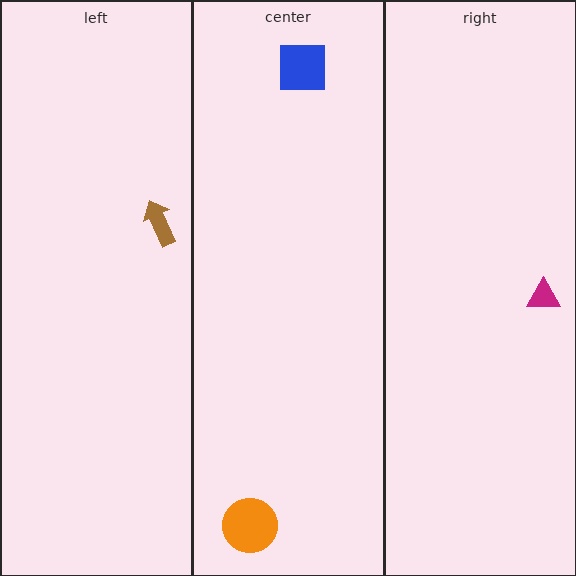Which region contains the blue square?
The center region.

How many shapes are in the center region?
2.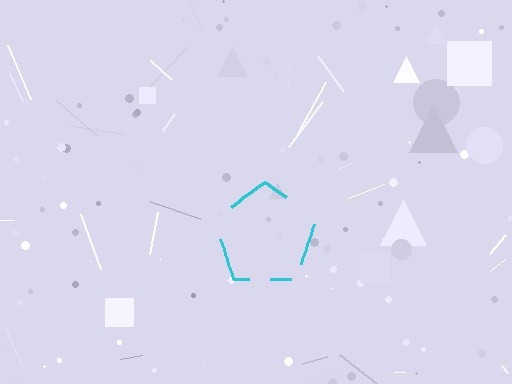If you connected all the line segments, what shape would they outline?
They would outline a pentagon.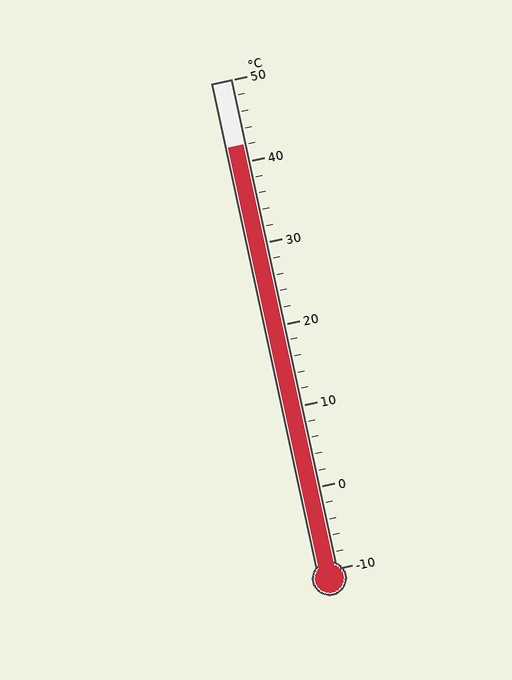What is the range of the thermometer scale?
The thermometer scale ranges from -10°C to 50°C.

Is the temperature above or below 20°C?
The temperature is above 20°C.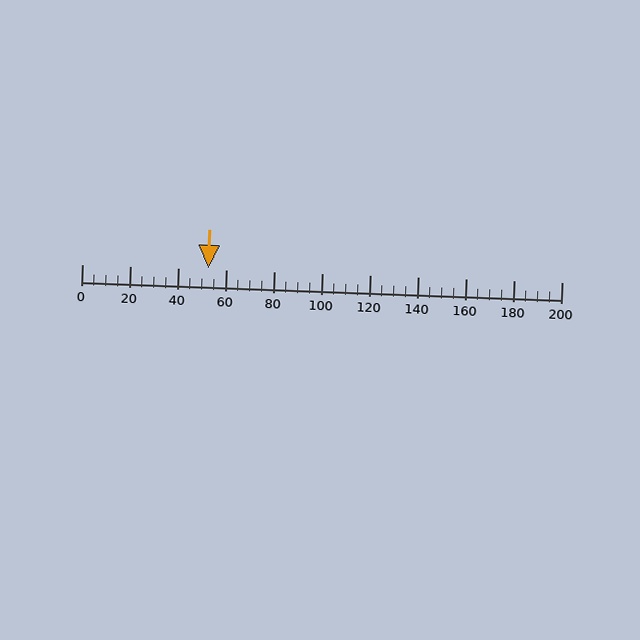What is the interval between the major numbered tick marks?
The major tick marks are spaced 20 units apart.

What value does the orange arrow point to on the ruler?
The orange arrow points to approximately 53.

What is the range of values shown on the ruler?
The ruler shows values from 0 to 200.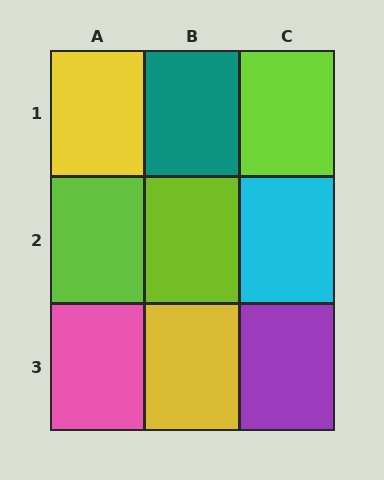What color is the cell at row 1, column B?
Teal.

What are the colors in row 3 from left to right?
Pink, yellow, purple.